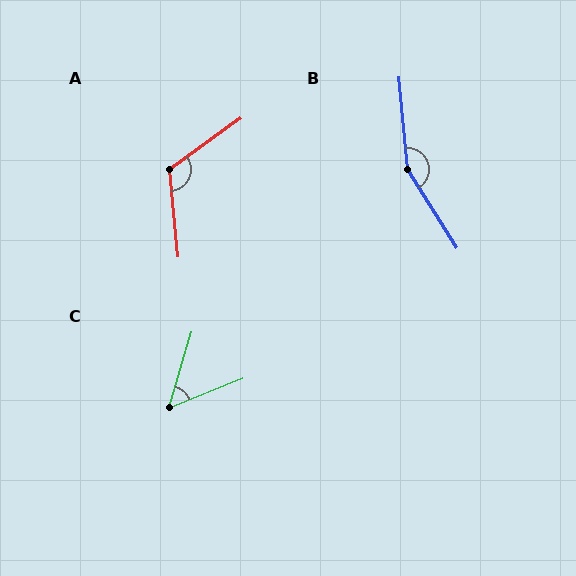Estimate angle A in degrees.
Approximately 120 degrees.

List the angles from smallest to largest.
C (51°), A (120°), B (153°).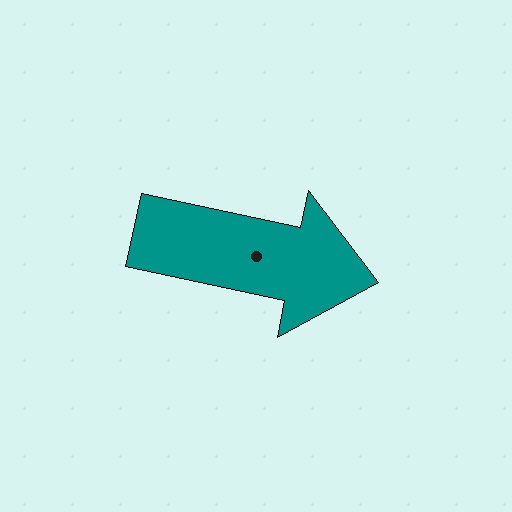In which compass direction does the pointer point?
East.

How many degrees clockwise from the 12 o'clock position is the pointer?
Approximately 102 degrees.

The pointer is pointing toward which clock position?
Roughly 3 o'clock.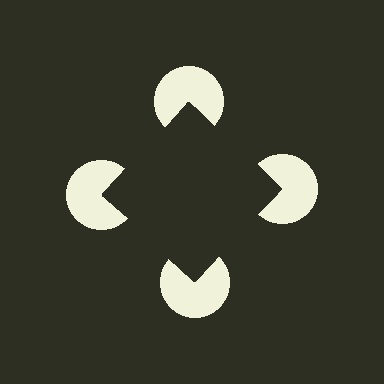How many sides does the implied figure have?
4 sides.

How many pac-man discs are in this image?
There are 4 — one at each vertex of the illusory square.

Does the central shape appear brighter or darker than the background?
It typically appears slightly darker than the background, even though no actual brightness change is drawn.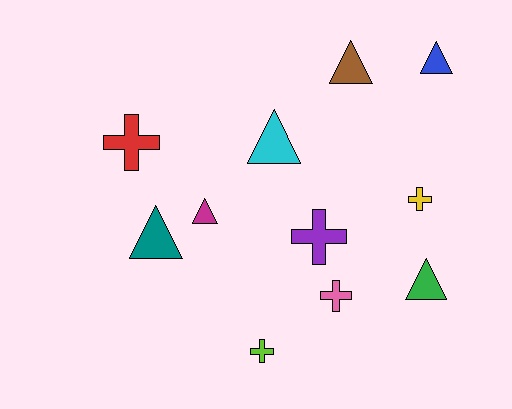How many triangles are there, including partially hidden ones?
There are 6 triangles.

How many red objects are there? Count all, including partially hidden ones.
There is 1 red object.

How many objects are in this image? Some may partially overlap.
There are 11 objects.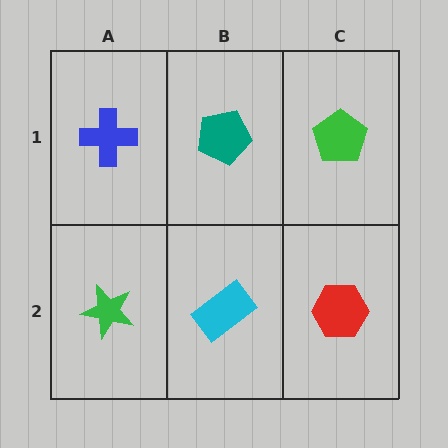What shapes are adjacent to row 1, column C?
A red hexagon (row 2, column C), a teal pentagon (row 1, column B).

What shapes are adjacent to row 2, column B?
A teal pentagon (row 1, column B), a green star (row 2, column A), a red hexagon (row 2, column C).